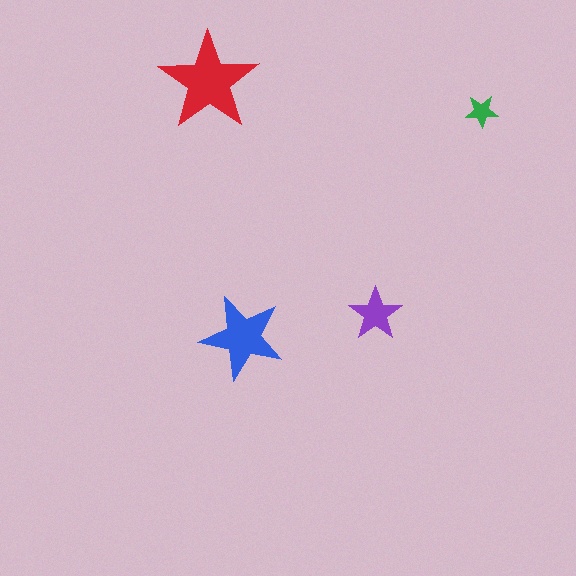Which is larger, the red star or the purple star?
The red one.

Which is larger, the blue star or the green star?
The blue one.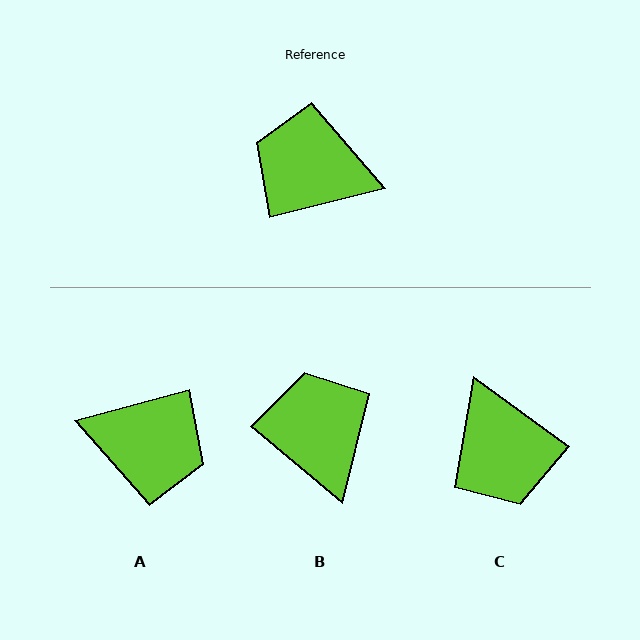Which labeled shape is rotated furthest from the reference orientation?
A, about 179 degrees away.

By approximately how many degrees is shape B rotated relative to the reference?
Approximately 54 degrees clockwise.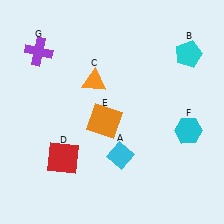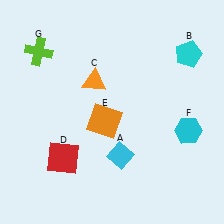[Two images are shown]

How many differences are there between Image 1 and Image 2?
There is 1 difference between the two images.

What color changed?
The cross (G) changed from purple in Image 1 to lime in Image 2.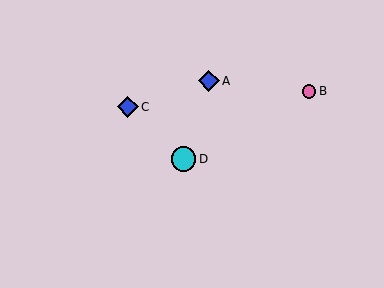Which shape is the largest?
The cyan circle (labeled D) is the largest.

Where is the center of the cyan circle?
The center of the cyan circle is at (184, 159).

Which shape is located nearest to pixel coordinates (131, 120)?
The blue diamond (labeled C) at (128, 107) is nearest to that location.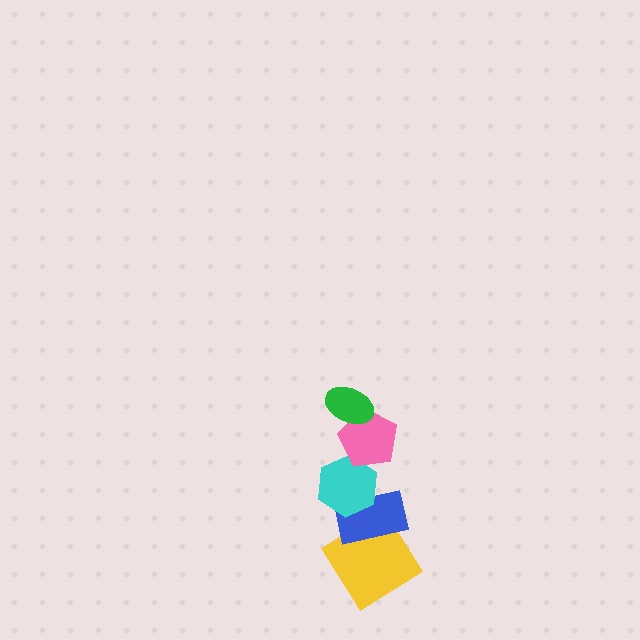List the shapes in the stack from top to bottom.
From top to bottom: the green ellipse, the pink pentagon, the cyan hexagon, the blue rectangle, the yellow diamond.